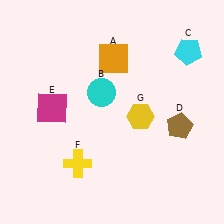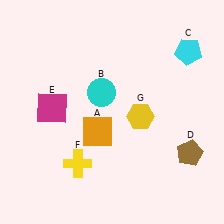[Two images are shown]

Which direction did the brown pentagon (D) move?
The brown pentagon (D) moved down.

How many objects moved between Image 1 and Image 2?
2 objects moved between the two images.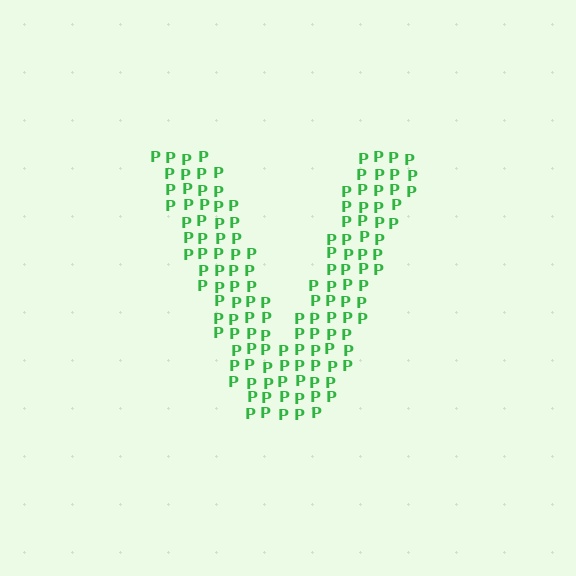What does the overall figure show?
The overall figure shows the letter V.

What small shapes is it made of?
It is made of small letter P's.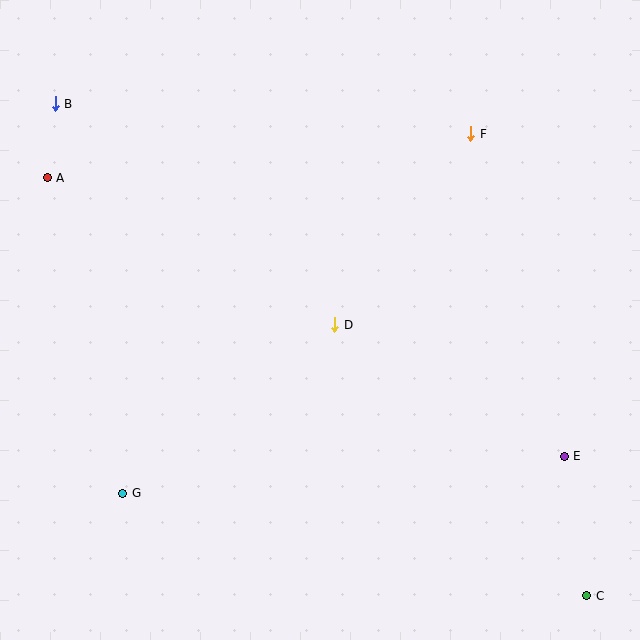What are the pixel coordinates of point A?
Point A is at (47, 178).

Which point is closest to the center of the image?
Point D at (335, 325) is closest to the center.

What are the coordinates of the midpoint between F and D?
The midpoint between F and D is at (403, 229).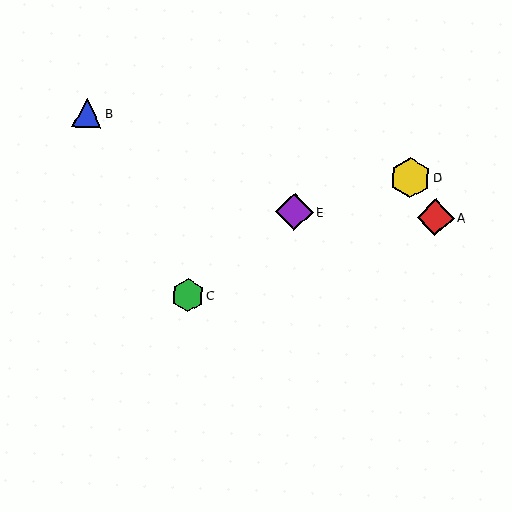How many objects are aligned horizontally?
2 objects (A, E) are aligned horizontally.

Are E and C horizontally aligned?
No, E is at y≈212 and C is at y≈295.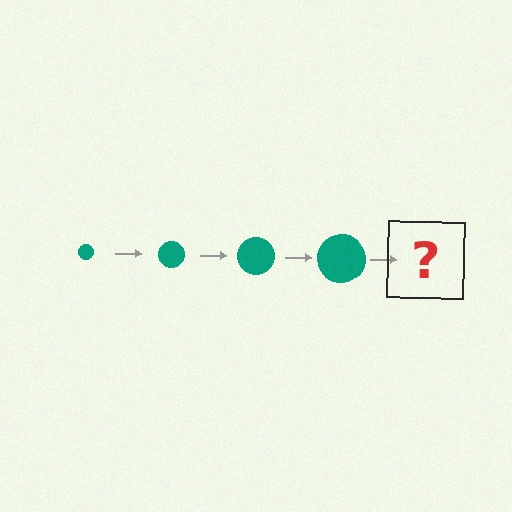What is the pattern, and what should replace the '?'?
The pattern is that the circle gets progressively larger each step. The '?' should be a teal circle, larger than the previous one.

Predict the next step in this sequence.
The next step is a teal circle, larger than the previous one.